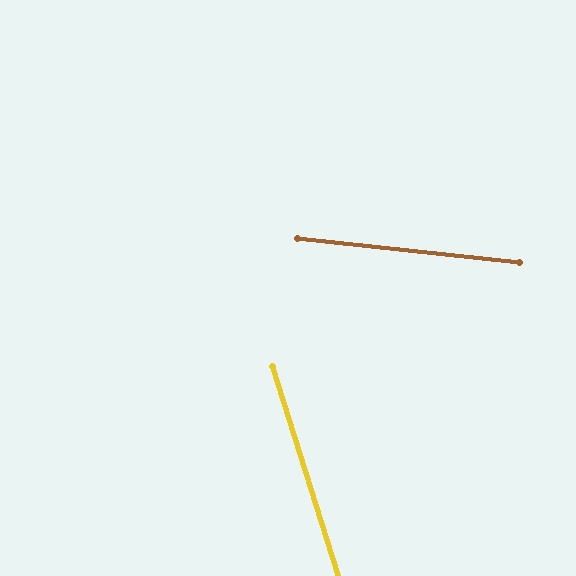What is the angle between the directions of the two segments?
Approximately 66 degrees.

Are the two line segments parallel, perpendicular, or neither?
Neither parallel nor perpendicular — they differ by about 66°.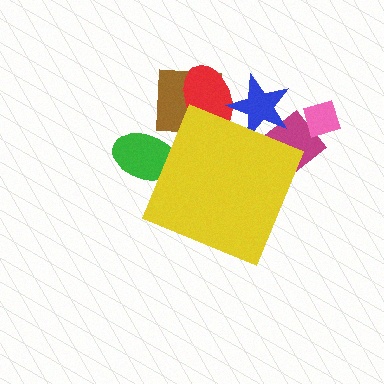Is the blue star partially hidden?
Yes, the blue star is partially hidden behind the yellow diamond.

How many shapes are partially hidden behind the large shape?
5 shapes are partially hidden.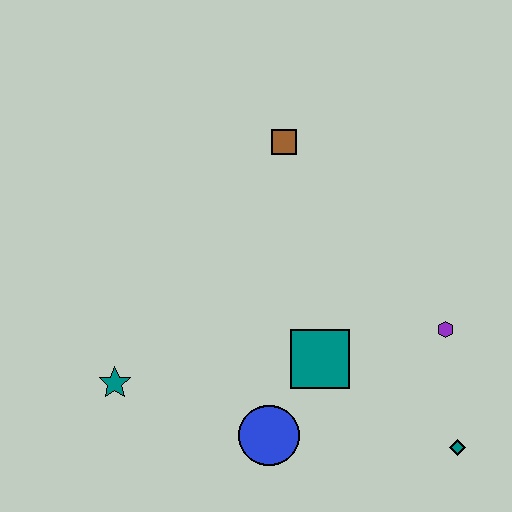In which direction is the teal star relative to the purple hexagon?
The teal star is to the left of the purple hexagon.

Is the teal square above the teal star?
Yes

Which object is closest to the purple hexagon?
The teal diamond is closest to the purple hexagon.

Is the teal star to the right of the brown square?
No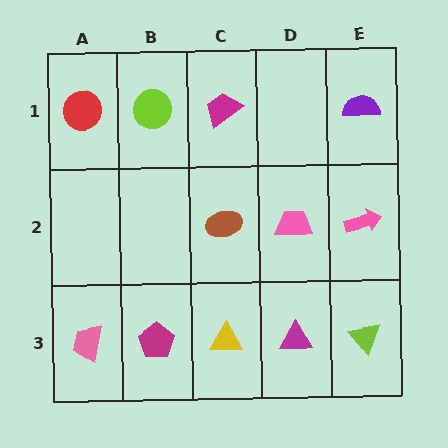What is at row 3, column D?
A magenta triangle.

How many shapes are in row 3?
5 shapes.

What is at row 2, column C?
A brown ellipse.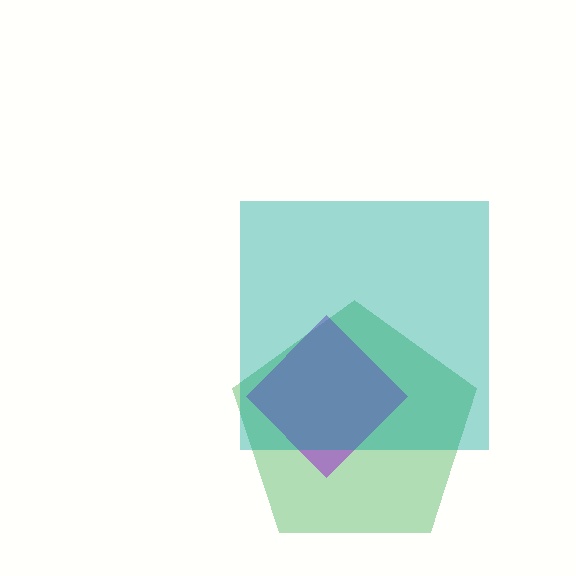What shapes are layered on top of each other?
The layered shapes are: a green pentagon, a purple diamond, a teal square.